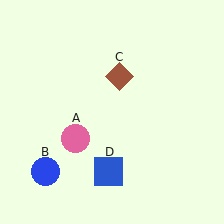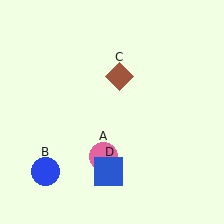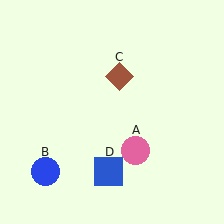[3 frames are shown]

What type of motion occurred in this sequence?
The pink circle (object A) rotated counterclockwise around the center of the scene.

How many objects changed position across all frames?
1 object changed position: pink circle (object A).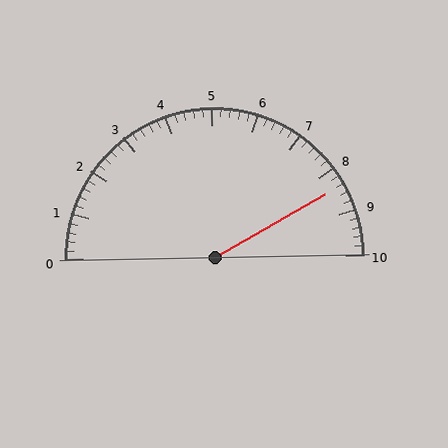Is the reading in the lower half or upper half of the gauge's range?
The reading is in the upper half of the range (0 to 10).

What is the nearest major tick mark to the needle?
The nearest major tick mark is 8.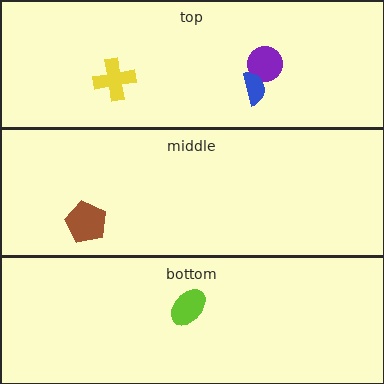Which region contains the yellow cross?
The top region.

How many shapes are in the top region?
3.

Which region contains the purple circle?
The top region.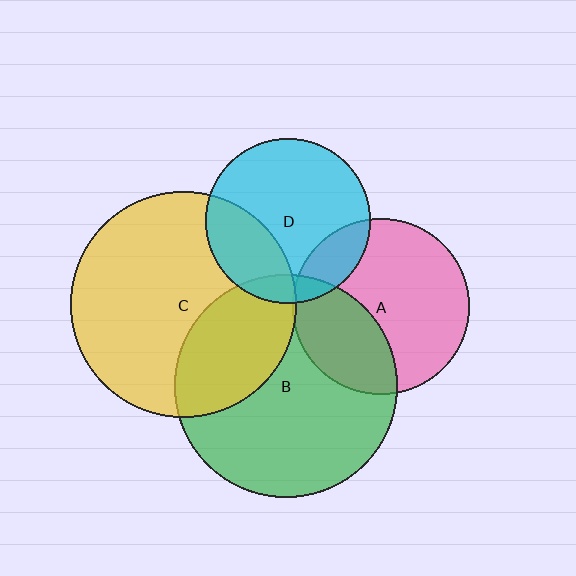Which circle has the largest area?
Circle C (yellow).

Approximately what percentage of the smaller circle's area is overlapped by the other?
Approximately 15%.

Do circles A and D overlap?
Yes.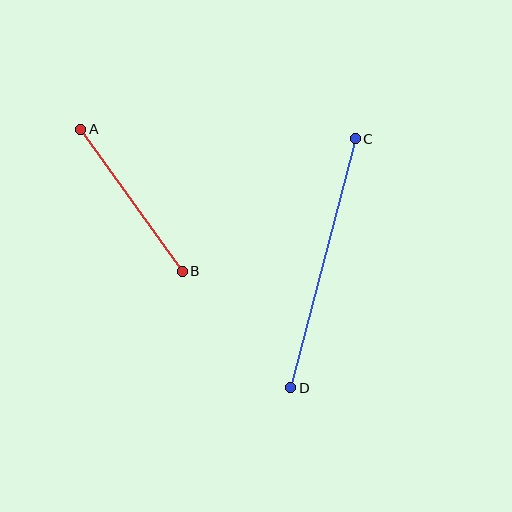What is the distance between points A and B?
The distance is approximately 175 pixels.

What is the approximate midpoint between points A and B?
The midpoint is at approximately (132, 200) pixels.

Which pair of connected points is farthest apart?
Points C and D are farthest apart.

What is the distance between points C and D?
The distance is approximately 257 pixels.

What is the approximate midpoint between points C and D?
The midpoint is at approximately (323, 263) pixels.